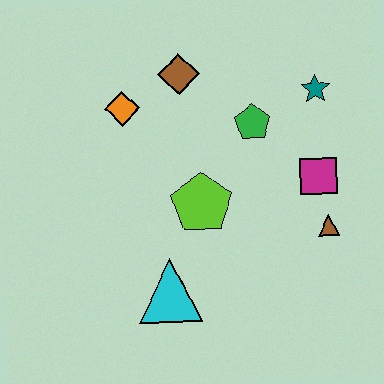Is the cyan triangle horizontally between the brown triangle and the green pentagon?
No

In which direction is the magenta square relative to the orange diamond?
The magenta square is to the right of the orange diamond.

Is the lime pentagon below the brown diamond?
Yes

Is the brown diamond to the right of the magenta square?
No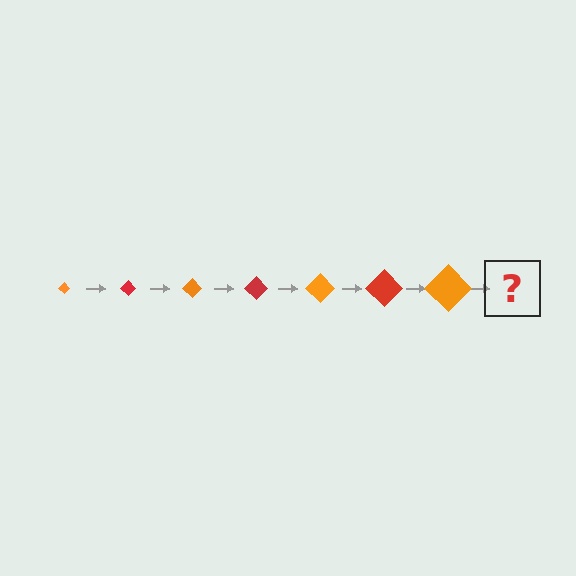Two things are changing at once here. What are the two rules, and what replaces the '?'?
The two rules are that the diamond grows larger each step and the color cycles through orange and red. The '?' should be a red diamond, larger than the previous one.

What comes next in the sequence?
The next element should be a red diamond, larger than the previous one.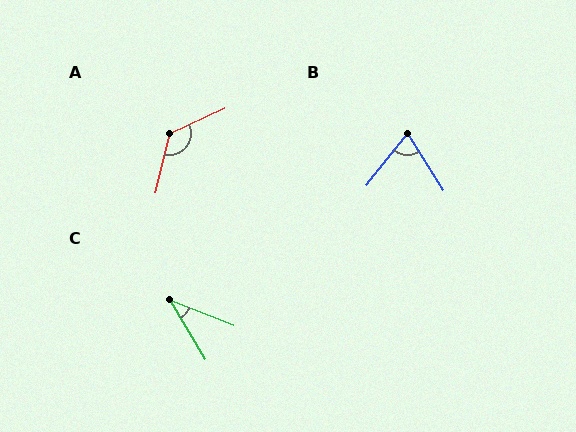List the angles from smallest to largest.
C (38°), B (70°), A (128°).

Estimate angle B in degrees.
Approximately 70 degrees.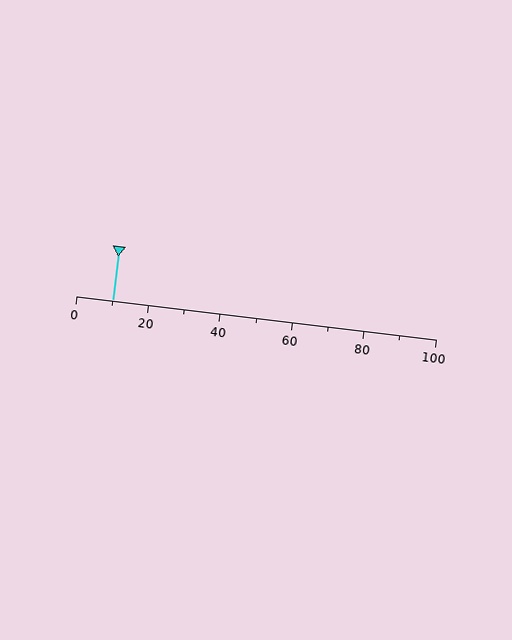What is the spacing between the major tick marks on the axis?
The major ticks are spaced 20 apart.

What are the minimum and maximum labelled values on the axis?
The axis runs from 0 to 100.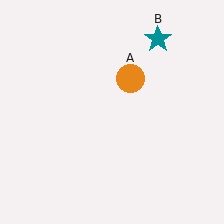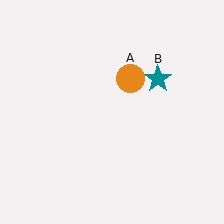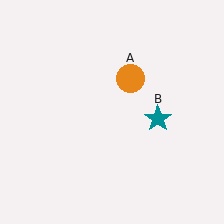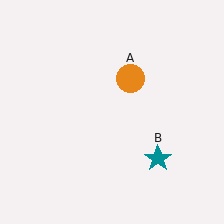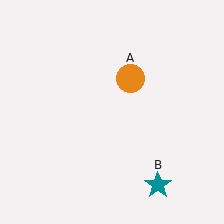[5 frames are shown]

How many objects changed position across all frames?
1 object changed position: teal star (object B).